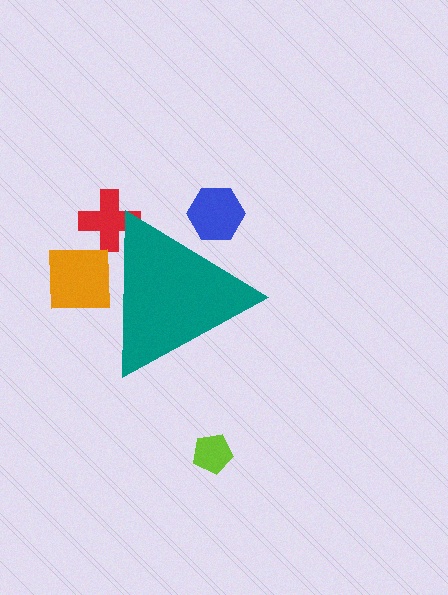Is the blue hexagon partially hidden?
Yes, the blue hexagon is partially hidden behind the teal triangle.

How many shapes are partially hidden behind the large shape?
3 shapes are partially hidden.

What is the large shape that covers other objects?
A teal triangle.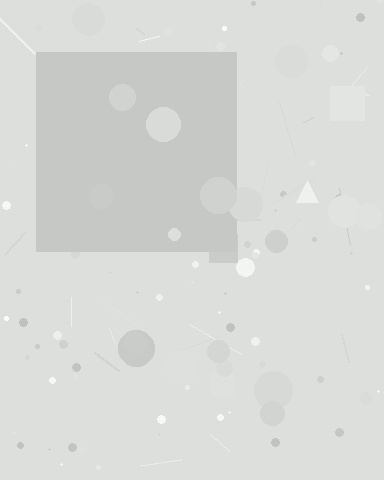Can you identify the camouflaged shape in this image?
The camouflaged shape is a square.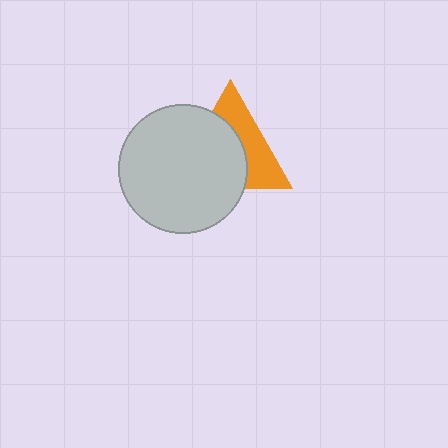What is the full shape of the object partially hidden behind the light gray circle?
The partially hidden object is an orange triangle.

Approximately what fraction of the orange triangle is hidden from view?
Roughly 56% of the orange triangle is hidden behind the light gray circle.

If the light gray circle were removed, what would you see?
You would see the complete orange triangle.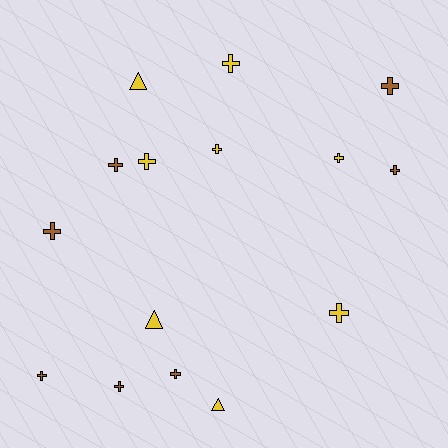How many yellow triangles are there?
There are 3 yellow triangles.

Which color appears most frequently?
Yellow, with 8 objects.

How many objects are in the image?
There are 15 objects.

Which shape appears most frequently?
Cross, with 12 objects.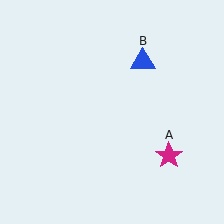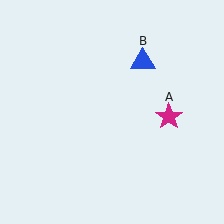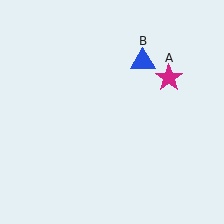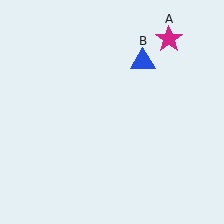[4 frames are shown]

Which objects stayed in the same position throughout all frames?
Blue triangle (object B) remained stationary.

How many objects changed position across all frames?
1 object changed position: magenta star (object A).